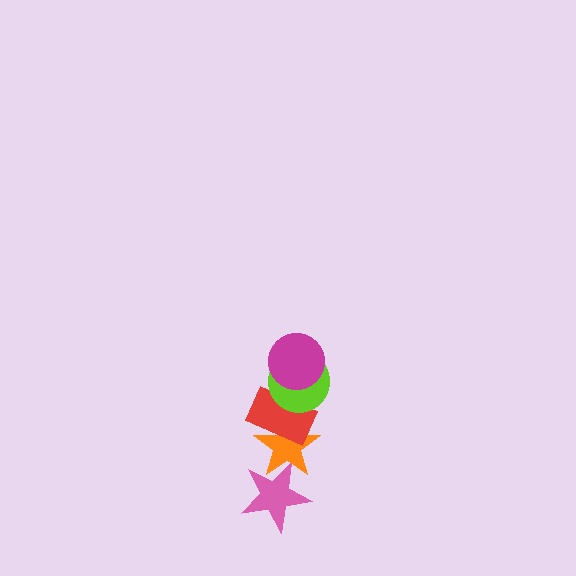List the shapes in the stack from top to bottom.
From top to bottom: the magenta circle, the lime circle, the red rectangle, the orange star, the pink star.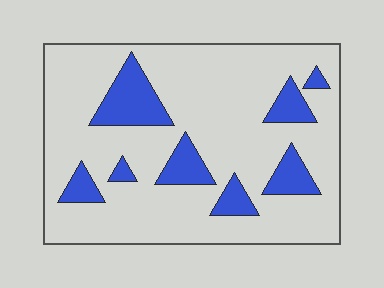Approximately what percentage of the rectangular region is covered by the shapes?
Approximately 20%.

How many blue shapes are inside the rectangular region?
8.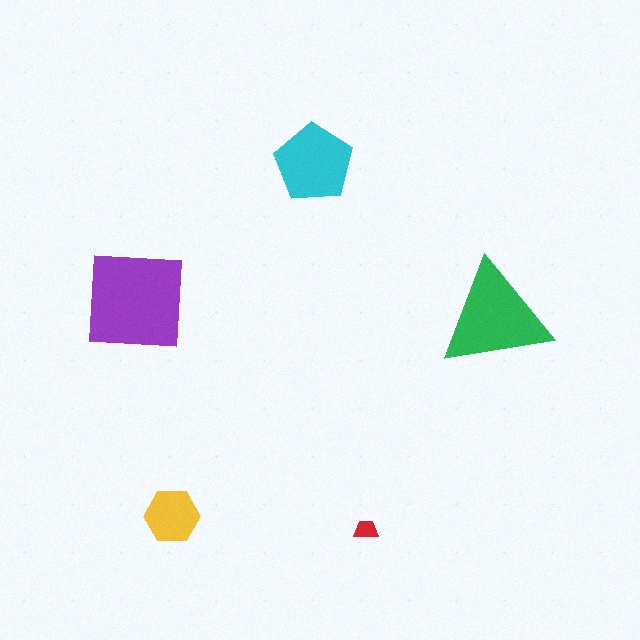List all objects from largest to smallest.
The purple square, the green triangle, the cyan pentagon, the yellow hexagon, the red trapezoid.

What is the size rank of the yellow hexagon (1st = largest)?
4th.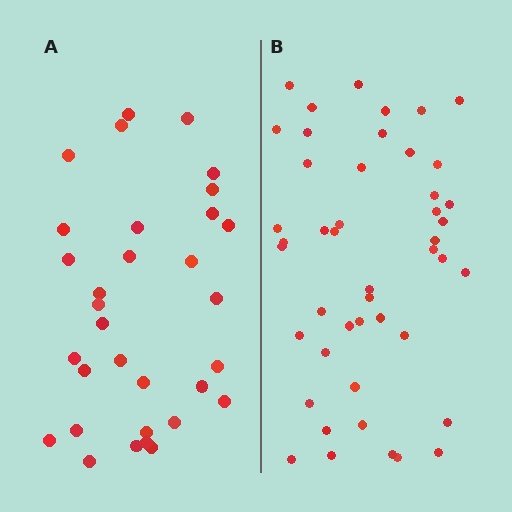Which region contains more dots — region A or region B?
Region B (the right region) has more dots.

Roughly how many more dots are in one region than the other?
Region B has approximately 15 more dots than region A.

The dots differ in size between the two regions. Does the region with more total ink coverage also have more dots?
No. Region A has more total ink coverage because its dots are larger, but region B actually contains more individual dots. Total area can be misleading — the number of items is what matters here.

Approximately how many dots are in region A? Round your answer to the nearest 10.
About 30 dots. (The exact count is 32, which rounds to 30.)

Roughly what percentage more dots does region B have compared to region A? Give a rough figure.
About 45% more.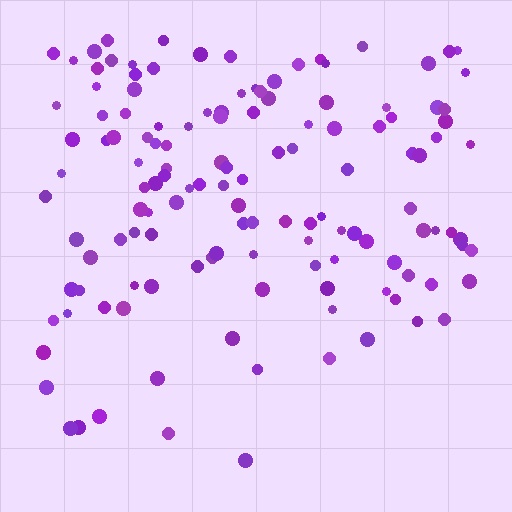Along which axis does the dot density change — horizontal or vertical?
Vertical.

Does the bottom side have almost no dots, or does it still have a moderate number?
Still a moderate number, just noticeably fewer than the top.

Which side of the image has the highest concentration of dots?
The top.